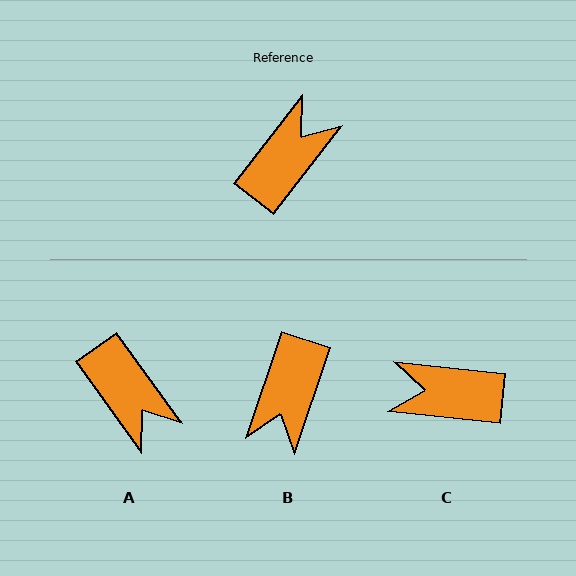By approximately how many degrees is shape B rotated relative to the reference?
Approximately 161 degrees clockwise.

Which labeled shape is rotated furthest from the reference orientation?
B, about 161 degrees away.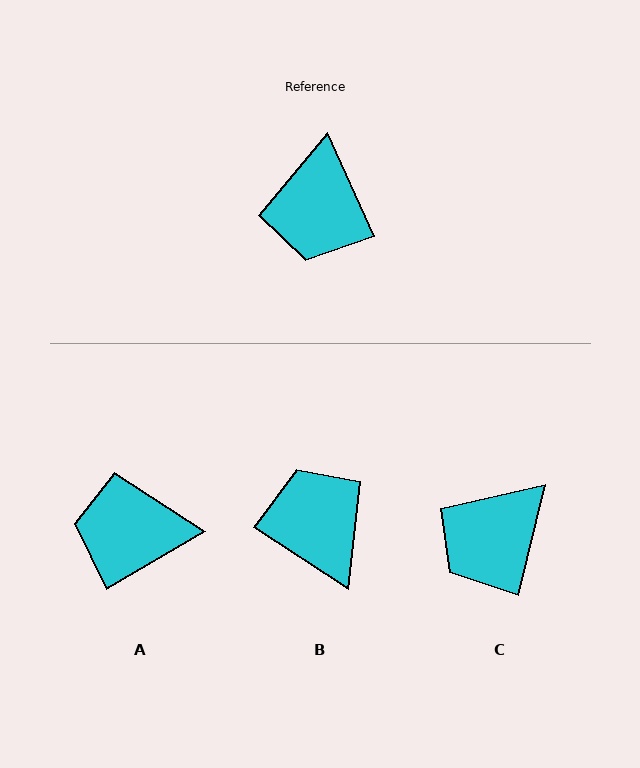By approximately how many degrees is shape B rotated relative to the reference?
Approximately 147 degrees clockwise.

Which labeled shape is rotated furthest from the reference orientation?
B, about 147 degrees away.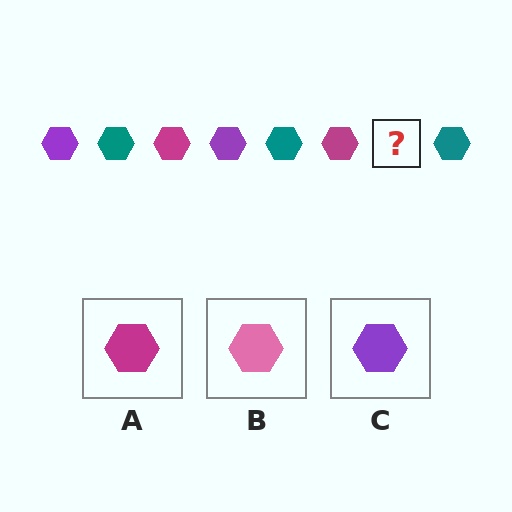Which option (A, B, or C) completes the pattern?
C.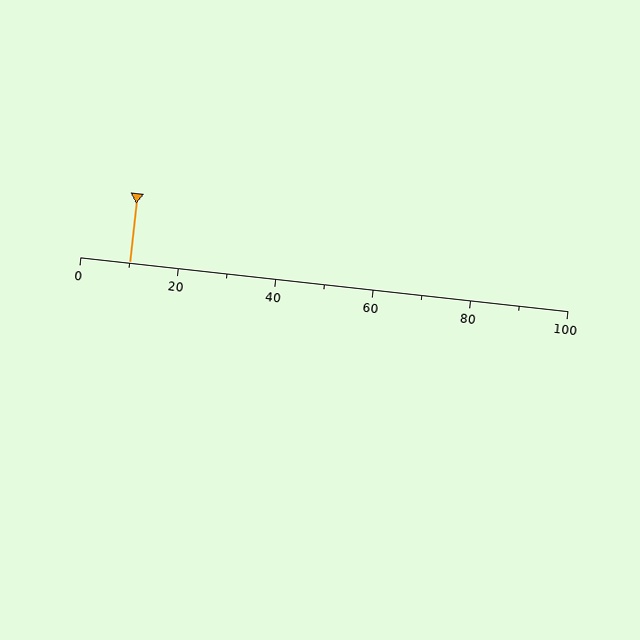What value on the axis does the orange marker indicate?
The marker indicates approximately 10.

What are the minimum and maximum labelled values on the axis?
The axis runs from 0 to 100.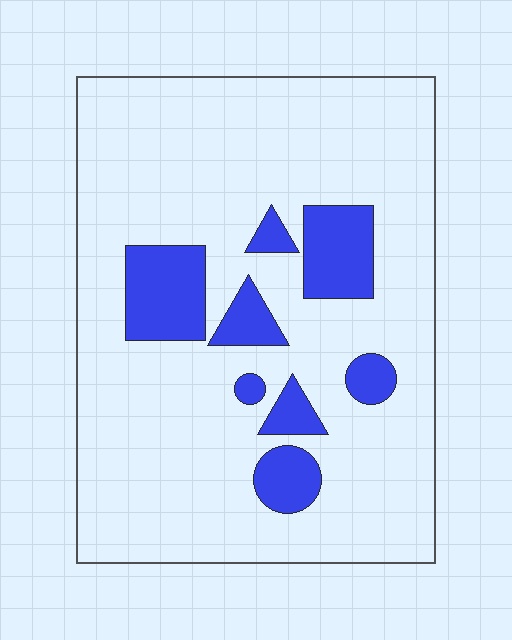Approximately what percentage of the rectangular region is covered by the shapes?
Approximately 15%.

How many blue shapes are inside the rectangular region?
8.